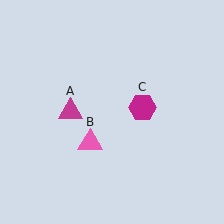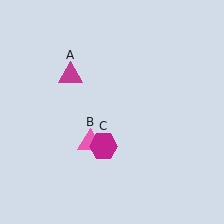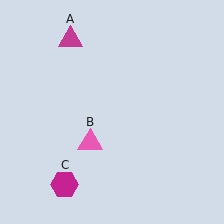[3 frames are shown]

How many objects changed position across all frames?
2 objects changed position: magenta triangle (object A), magenta hexagon (object C).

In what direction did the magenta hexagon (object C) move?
The magenta hexagon (object C) moved down and to the left.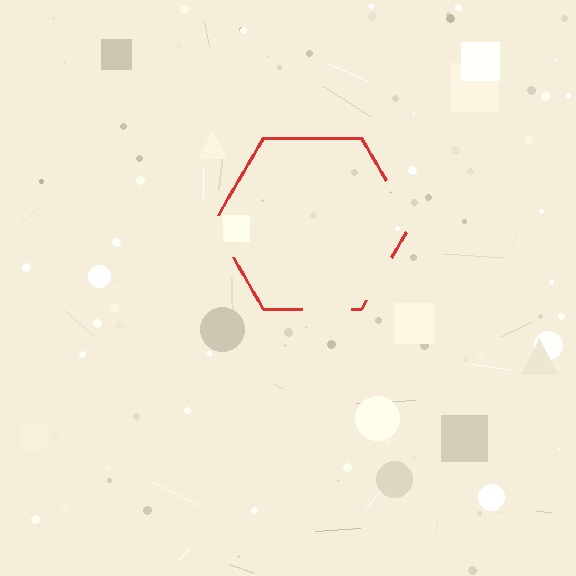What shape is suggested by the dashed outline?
The dashed outline suggests a hexagon.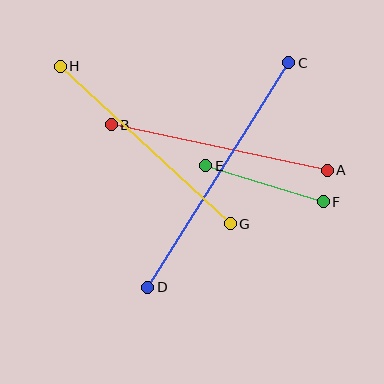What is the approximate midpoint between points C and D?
The midpoint is at approximately (218, 175) pixels.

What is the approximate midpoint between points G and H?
The midpoint is at approximately (145, 145) pixels.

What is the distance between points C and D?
The distance is approximately 265 pixels.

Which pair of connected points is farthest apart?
Points C and D are farthest apart.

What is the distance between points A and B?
The distance is approximately 221 pixels.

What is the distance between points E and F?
The distance is approximately 123 pixels.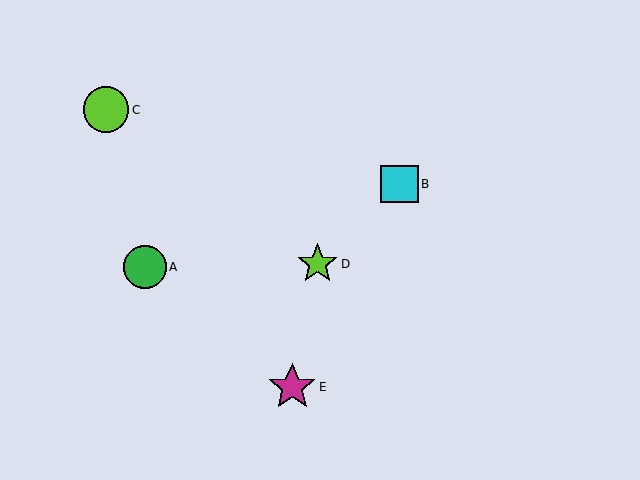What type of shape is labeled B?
Shape B is a cyan square.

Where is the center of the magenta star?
The center of the magenta star is at (292, 387).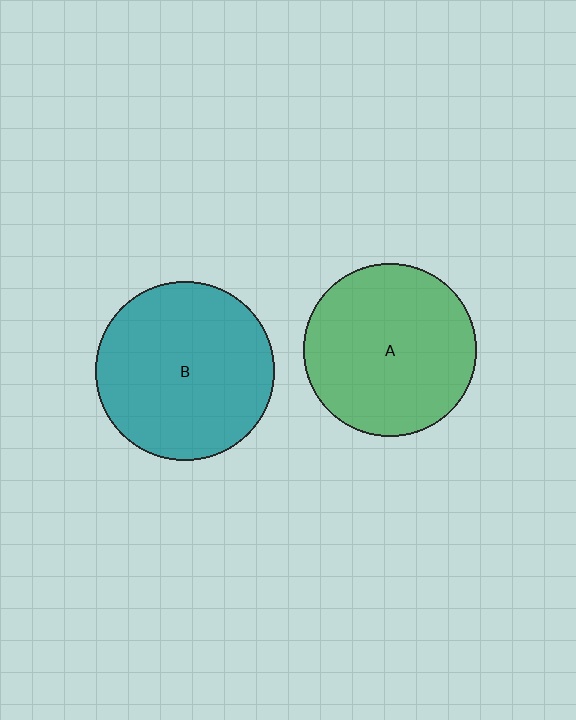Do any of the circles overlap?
No, none of the circles overlap.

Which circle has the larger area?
Circle B (teal).